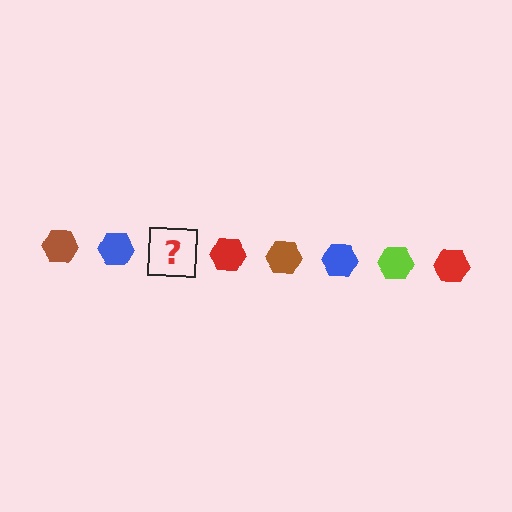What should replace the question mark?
The question mark should be replaced with a lime hexagon.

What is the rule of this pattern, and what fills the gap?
The rule is that the pattern cycles through brown, blue, lime, red hexagons. The gap should be filled with a lime hexagon.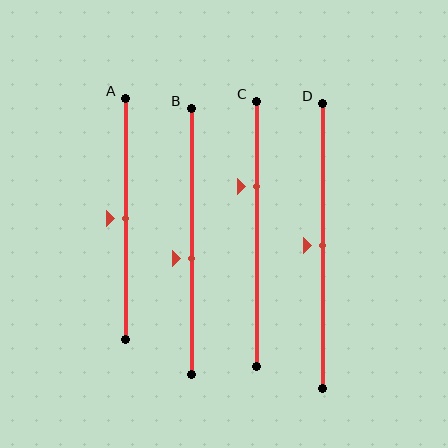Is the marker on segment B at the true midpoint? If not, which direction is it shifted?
No, the marker on segment B is shifted downward by about 7% of the segment length.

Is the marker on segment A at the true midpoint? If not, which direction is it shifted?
Yes, the marker on segment A is at the true midpoint.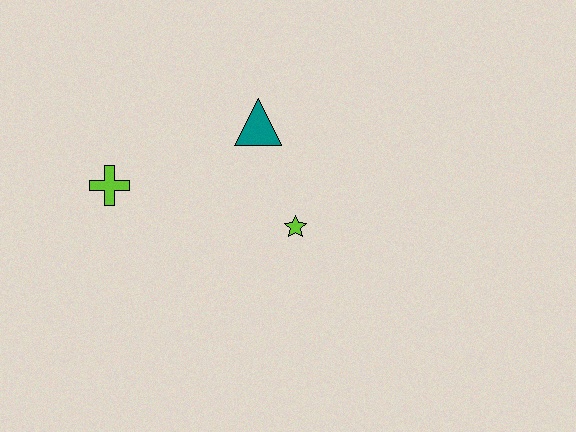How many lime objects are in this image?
There are 2 lime objects.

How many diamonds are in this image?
There are no diamonds.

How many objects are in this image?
There are 3 objects.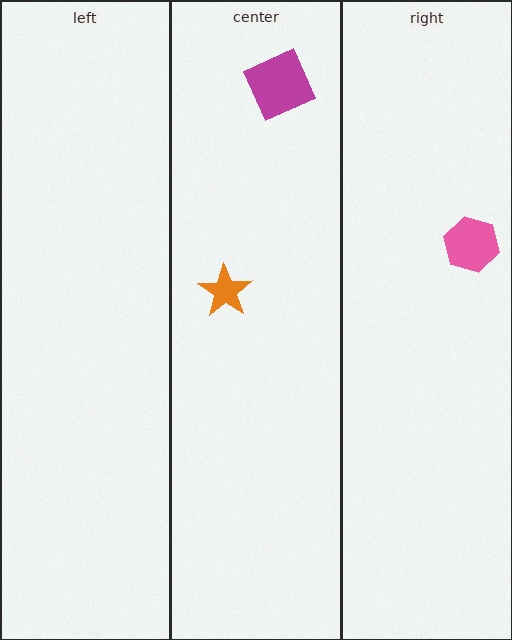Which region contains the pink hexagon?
The right region.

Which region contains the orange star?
The center region.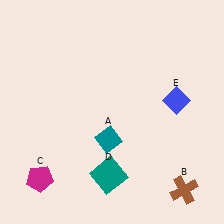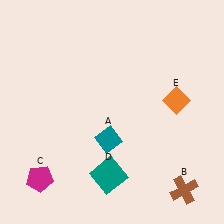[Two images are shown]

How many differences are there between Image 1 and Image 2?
There is 1 difference between the two images.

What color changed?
The diamond (E) changed from blue in Image 1 to orange in Image 2.